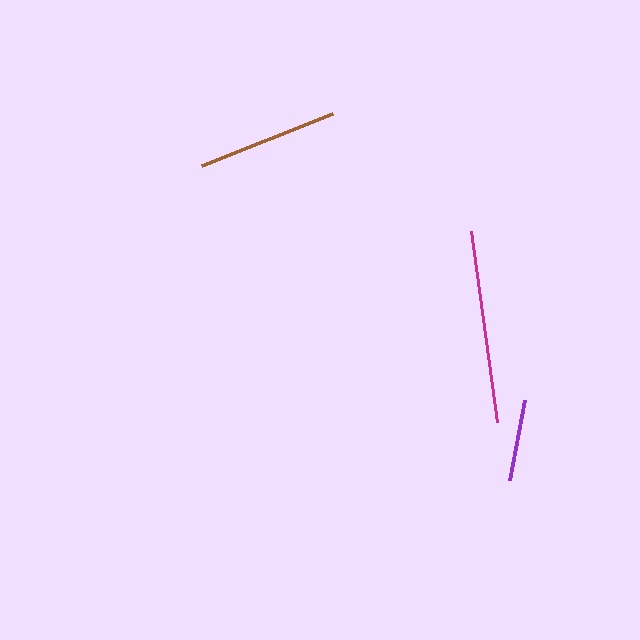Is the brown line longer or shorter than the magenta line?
The magenta line is longer than the brown line.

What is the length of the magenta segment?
The magenta segment is approximately 192 pixels long.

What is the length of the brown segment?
The brown segment is approximately 141 pixels long.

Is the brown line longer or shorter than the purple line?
The brown line is longer than the purple line.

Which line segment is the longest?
The magenta line is the longest at approximately 192 pixels.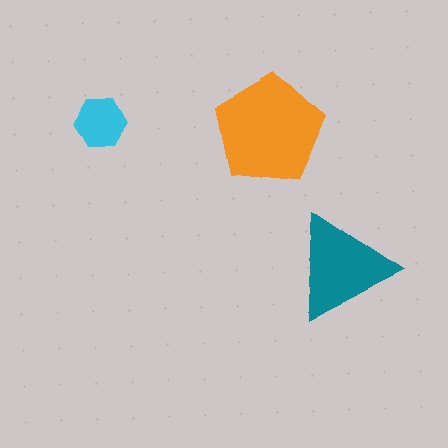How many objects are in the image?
There are 3 objects in the image.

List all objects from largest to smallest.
The orange pentagon, the teal triangle, the cyan hexagon.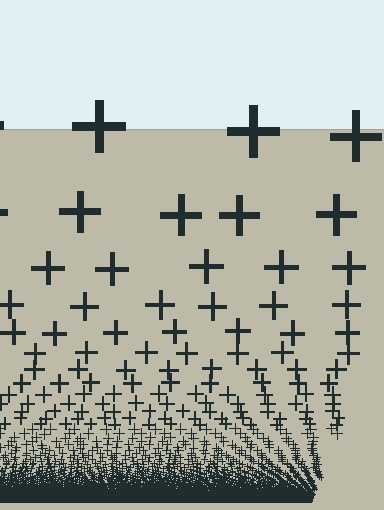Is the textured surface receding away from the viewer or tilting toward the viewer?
The surface appears to tilt toward the viewer. Texture elements get larger and sparser toward the top.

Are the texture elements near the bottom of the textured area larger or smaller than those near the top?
Smaller. The gradient is inverted — elements near the bottom are smaller and denser.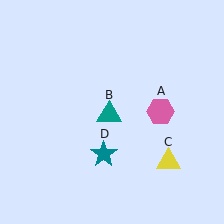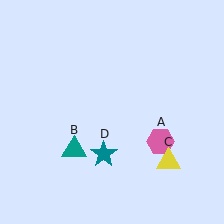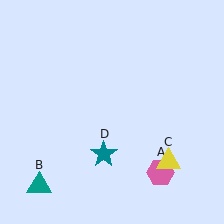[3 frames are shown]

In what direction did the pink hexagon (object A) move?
The pink hexagon (object A) moved down.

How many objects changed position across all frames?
2 objects changed position: pink hexagon (object A), teal triangle (object B).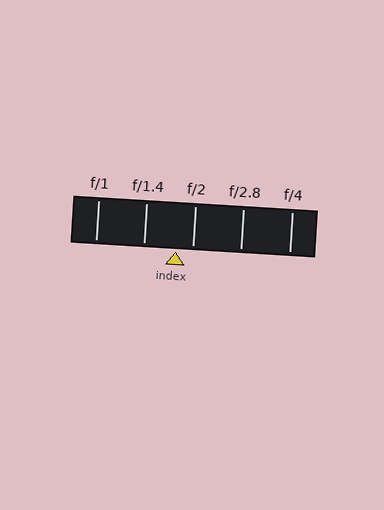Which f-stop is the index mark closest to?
The index mark is closest to f/2.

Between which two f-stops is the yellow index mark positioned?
The index mark is between f/1.4 and f/2.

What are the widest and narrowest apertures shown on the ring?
The widest aperture shown is f/1 and the narrowest is f/4.